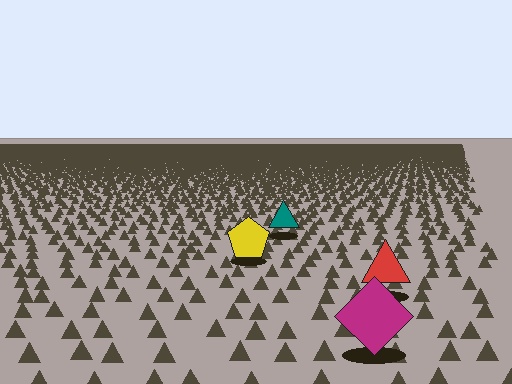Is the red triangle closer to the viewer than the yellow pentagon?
Yes. The red triangle is closer — you can tell from the texture gradient: the ground texture is coarser near it.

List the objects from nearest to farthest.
From nearest to farthest: the magenta diamond, the red triangle, the yellow pentagon, the teal triangle.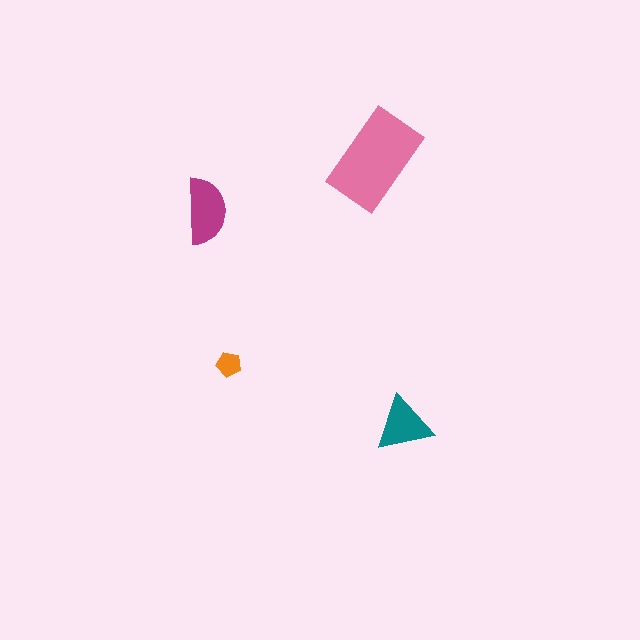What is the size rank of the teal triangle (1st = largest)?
3rd.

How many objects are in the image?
There are 4 objects in the image.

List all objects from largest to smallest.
The pink rectangle, the magenta semicircle, the teal triangle, the orange pentagon.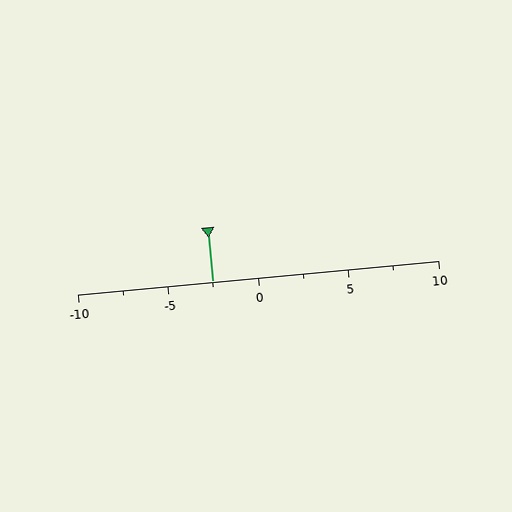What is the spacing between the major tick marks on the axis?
The major ticks are spaced 5 apart.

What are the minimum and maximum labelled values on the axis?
The axis runs from -10 to 10.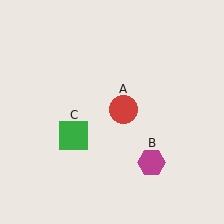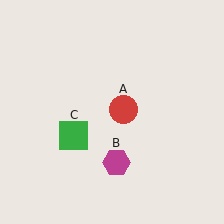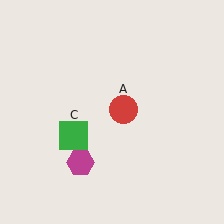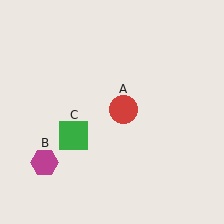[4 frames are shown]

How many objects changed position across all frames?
1 object changed position: magenta hexagon (object B).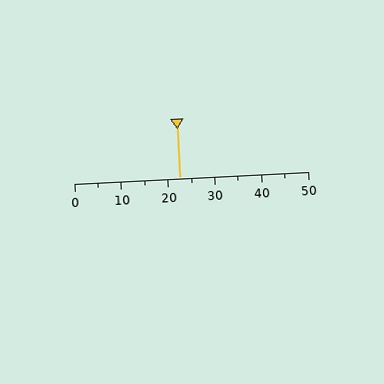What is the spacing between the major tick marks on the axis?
The major ticks are spaced 10 apart.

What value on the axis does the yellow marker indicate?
The marker indicates approximately 22.5.